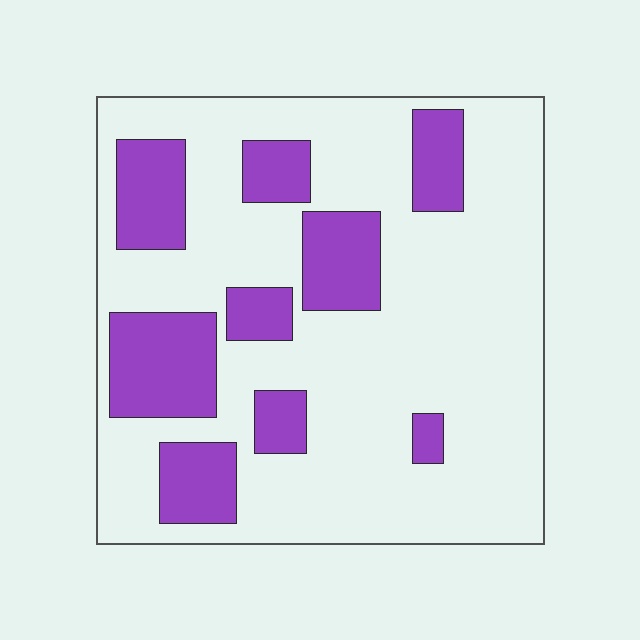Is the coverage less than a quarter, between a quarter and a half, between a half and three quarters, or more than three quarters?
Between a quarter and a half.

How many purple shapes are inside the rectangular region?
9.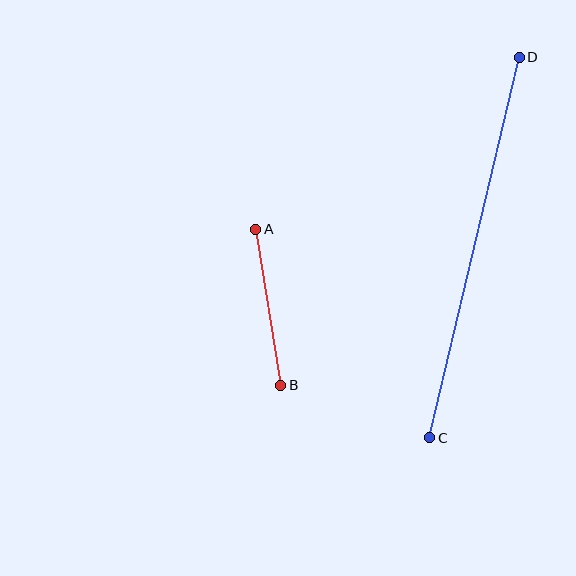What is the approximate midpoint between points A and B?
The midpoint is at approximately (268, 307) pixels.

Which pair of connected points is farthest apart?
Points C and D are farthest apart.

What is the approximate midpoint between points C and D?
The midpoint is at approximately (475, 248) pixels.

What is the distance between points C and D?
The distance is approximately 391 pixels.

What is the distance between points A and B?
The distance is approximately 158 pixels.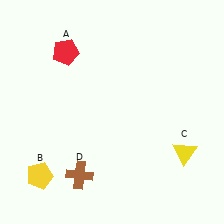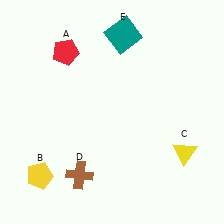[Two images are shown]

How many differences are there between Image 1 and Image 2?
There is 1 difference between the two images.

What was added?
A teal square (E) was added in Image 2.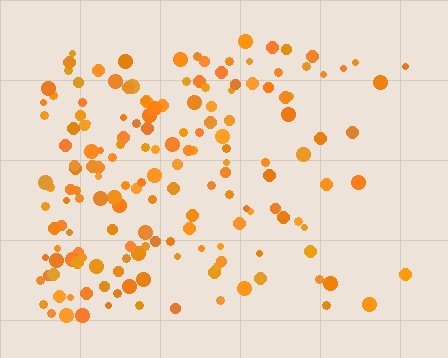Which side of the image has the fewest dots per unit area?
The right.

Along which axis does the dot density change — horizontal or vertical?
Horizontal.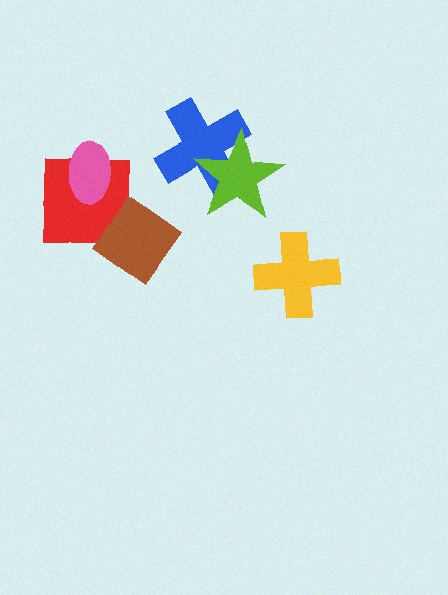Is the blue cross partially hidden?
Yes, it is partially covered by another shape.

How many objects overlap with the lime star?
1 object overlaps with the lime star.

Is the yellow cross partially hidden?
No, no other shape covers it.